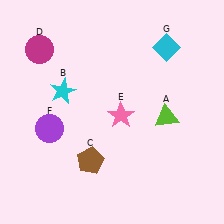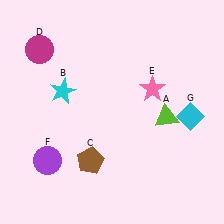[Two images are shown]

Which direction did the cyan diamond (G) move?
The cyan diamond (G) moved down.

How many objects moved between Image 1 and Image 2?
3 objects moved between the two images.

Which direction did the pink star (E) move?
The pink star (E) moved right.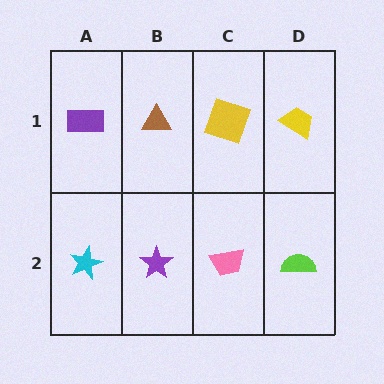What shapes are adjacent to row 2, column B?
A brown triangle (row 1, column B), a cyan star (row 2, column A), a pink trapezoid (row 2, column C).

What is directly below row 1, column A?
A cyan star.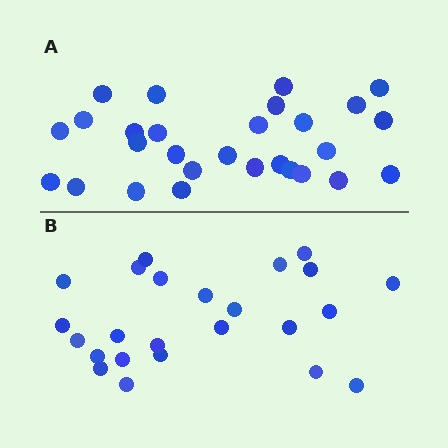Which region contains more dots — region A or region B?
Region A (the top region) has more dots.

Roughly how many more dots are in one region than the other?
Region A has about 4 more dots than region B.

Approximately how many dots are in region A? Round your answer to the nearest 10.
About 30 dots. (The exact count is 28, which rounds to 30.)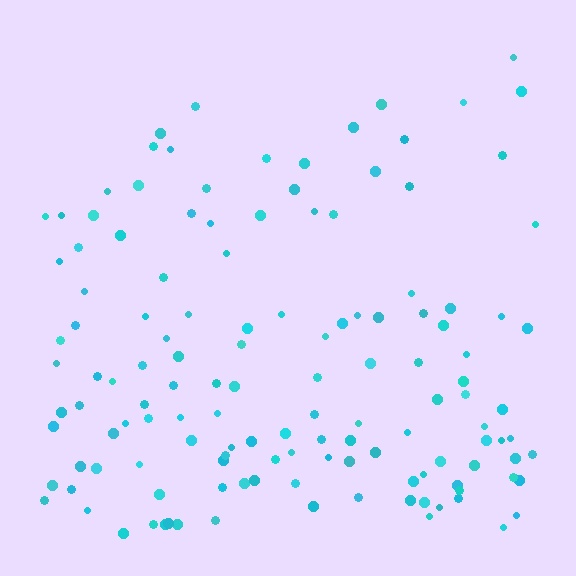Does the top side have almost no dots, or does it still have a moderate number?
Still a moderate number, just noticeably fewer than the bottom.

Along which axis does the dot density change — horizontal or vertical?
Vertical.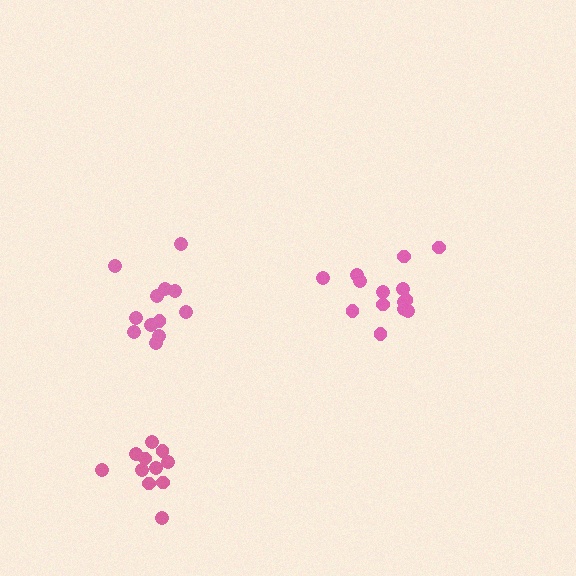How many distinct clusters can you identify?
There are 3 distinct clusters.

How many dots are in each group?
Group 1: 14 dots, Group 2: 12 dots, Group 3: 11 dots (37 total).